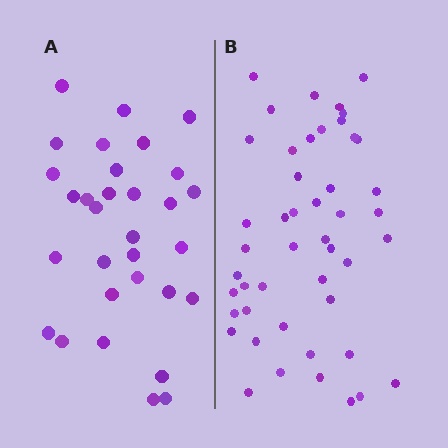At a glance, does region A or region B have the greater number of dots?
Region B (the right region) has more dots.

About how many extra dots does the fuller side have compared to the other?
Region B has approximately 15 more dots than region A.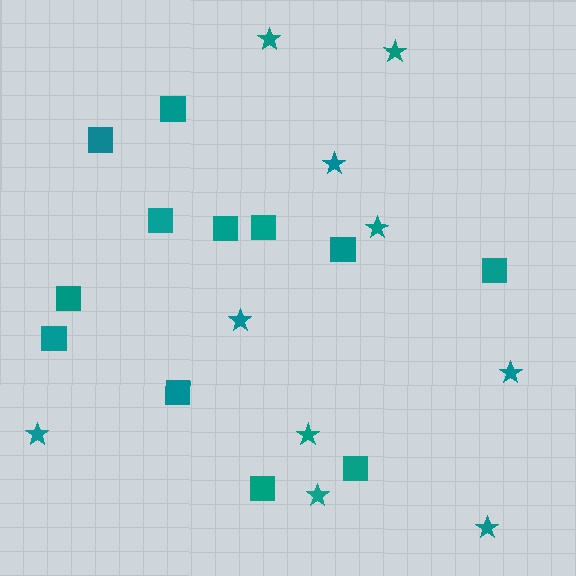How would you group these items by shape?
There are 2 groups: one group of squares (12) and one group of stars (10).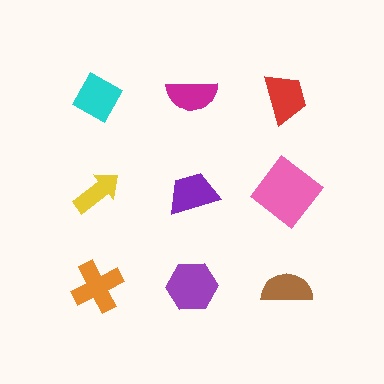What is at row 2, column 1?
A yellow arrow.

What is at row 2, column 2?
A purple trapezoid.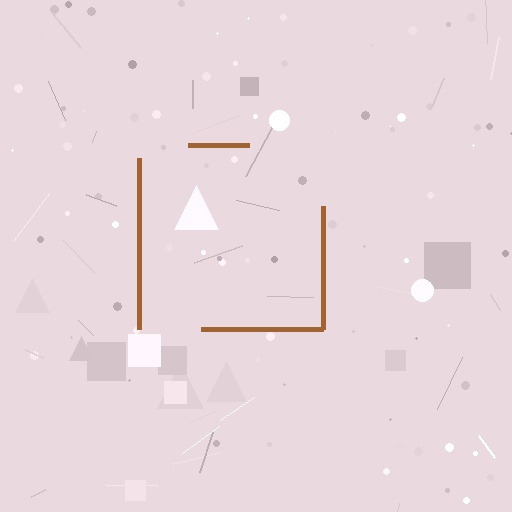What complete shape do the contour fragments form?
The contour fragments form a square.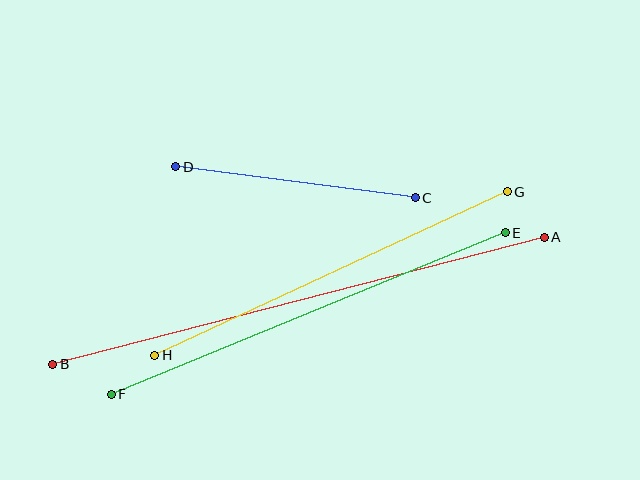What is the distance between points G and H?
The distance is approximately 389 pixels.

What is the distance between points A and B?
The distance is approximately 507 pixels.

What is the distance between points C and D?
The distance is approximately 241 pixels.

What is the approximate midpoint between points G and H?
The midpoint is at approximately (331, 274) pixels.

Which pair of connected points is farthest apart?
Points A and B are farthest apart.